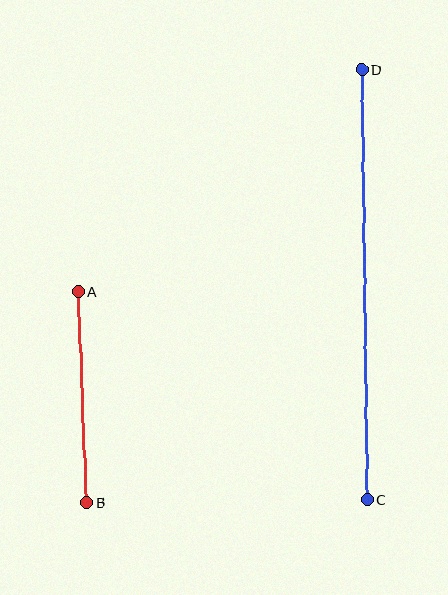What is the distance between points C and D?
The distance is approximately 430 pixels.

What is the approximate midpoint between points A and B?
The midpoint is at approximately (82, 397) pixels.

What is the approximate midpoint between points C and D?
The midpoint is at approximately (364, 285) pixels.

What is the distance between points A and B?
The distance is approximately 211 pixels.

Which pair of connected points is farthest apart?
Points C and D are farthest apart.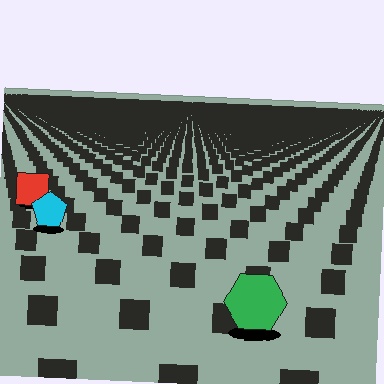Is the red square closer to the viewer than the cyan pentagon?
No. The cyan pentagon is closer — you can tell from the texture gradient: the ground texture is coarser near it.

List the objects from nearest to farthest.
From nearest to farthest: the green hexagon, the cyan pentagon, the red square.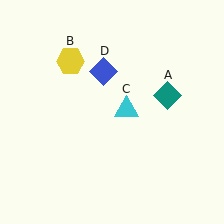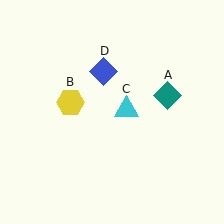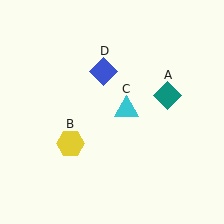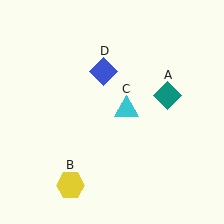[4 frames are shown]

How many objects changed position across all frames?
1 object changed position: yellow hexagon (object B).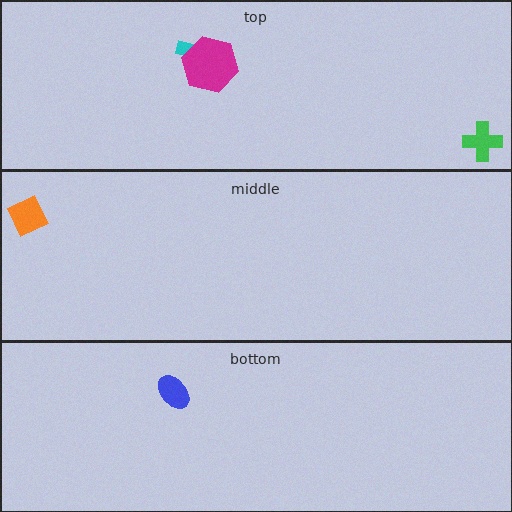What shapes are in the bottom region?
The blue ellipse.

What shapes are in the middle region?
The orange diamond.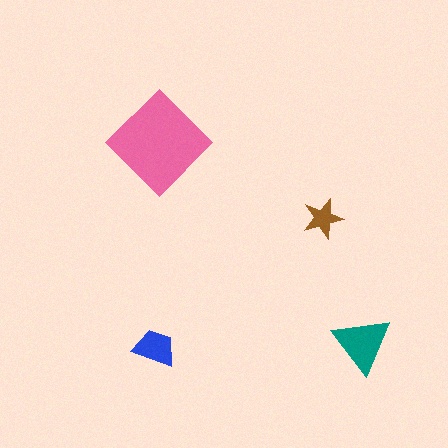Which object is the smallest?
The brown star.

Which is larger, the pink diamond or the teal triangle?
The pink diamond.